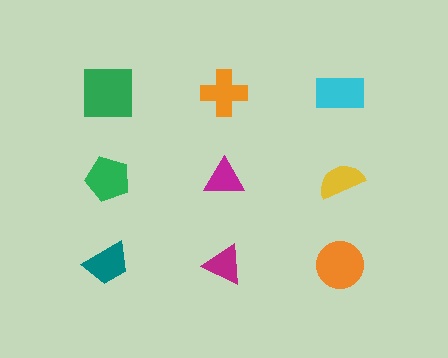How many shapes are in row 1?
3 shapes.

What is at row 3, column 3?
An orange circle.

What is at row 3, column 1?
A teal trapezoid.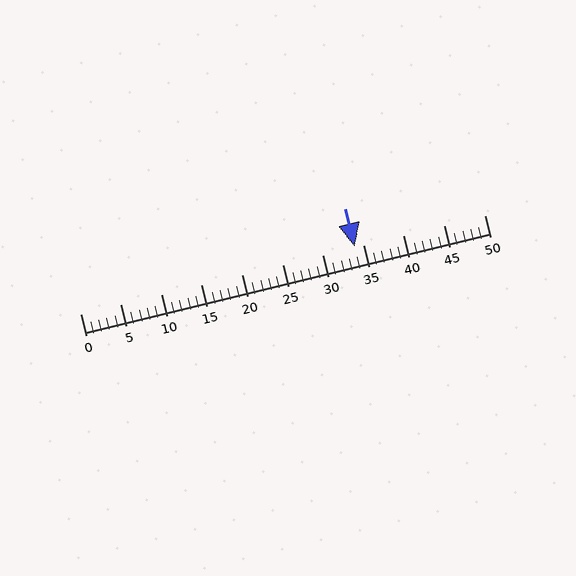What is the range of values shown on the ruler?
The ruler shows values from 0 to 50.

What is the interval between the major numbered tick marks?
The major tick marks are spaced 5 units apart.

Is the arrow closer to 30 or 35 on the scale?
The arrow is closer to 35.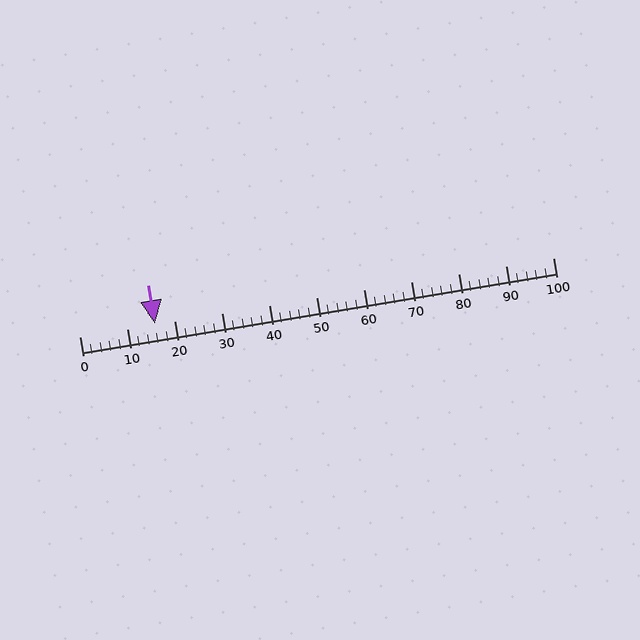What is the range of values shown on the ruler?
The ruler shows values from 0 to 100.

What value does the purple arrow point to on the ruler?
The purple arrow points to approximately 16.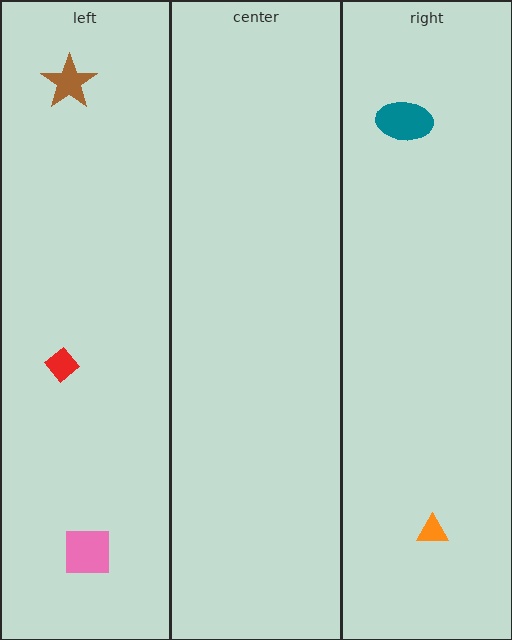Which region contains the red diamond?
The left region.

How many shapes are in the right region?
2.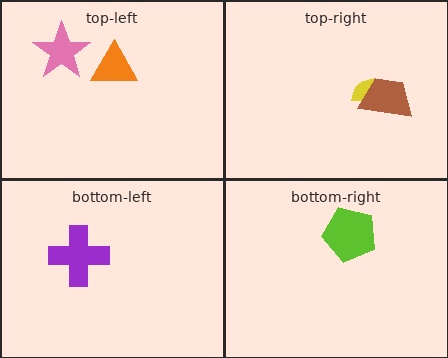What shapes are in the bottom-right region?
The lime pentagon.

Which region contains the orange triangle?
The top-left region.